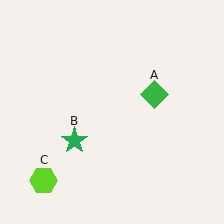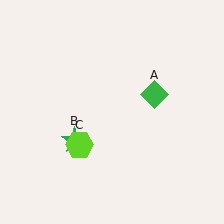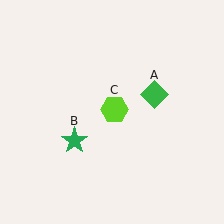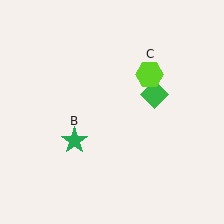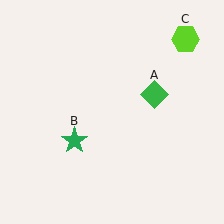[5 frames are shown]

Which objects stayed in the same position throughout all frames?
Green diamond (object A) and green star (object B) remained stationary.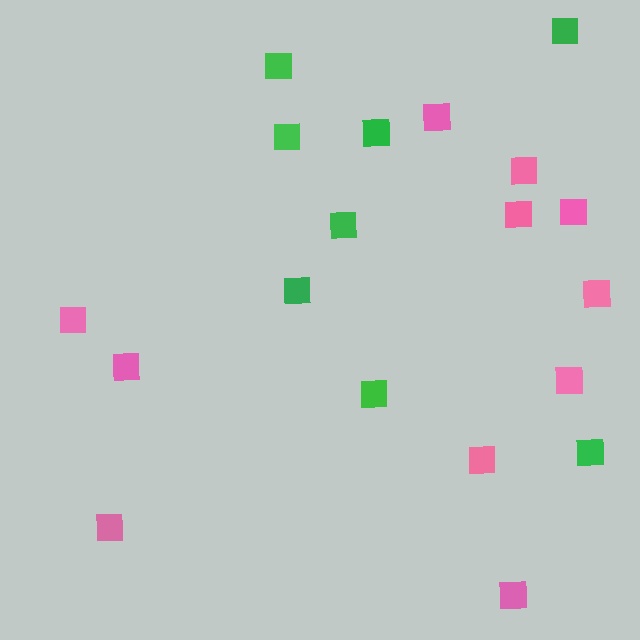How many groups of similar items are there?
There are 2 groups: one group of pink squares (11) and one group of green squares (8).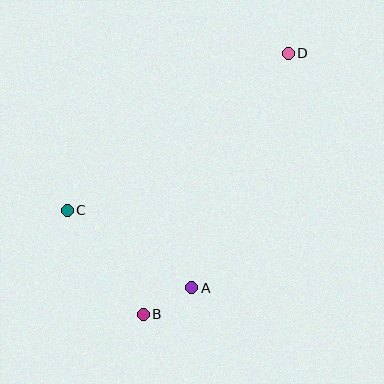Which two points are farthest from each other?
Points B and D are farthest from each other.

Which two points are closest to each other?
Points A and B are closest to each other.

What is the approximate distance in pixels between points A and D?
The distance between A and D is approximately 254 pixels.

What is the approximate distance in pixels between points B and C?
The distance between B and C is approximately 129 pixels.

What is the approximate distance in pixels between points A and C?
The distance between A and C is approximately 146 pixels.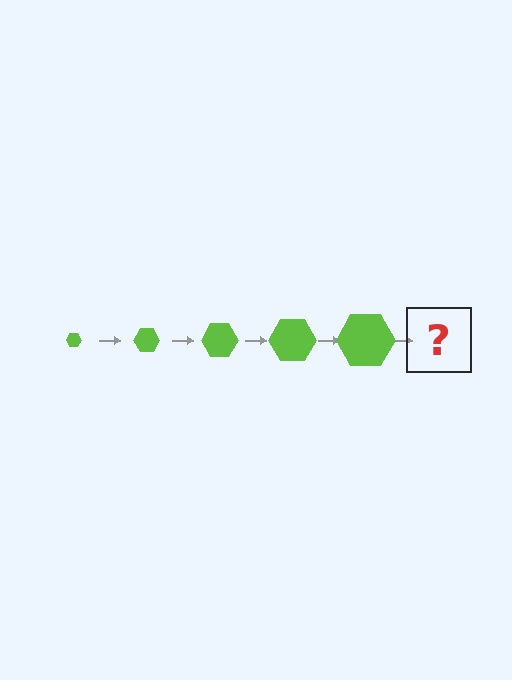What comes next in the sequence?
The next element should be a lime hexagon, larger than the previous one.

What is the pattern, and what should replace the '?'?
The pattern is that the hexagon gets progressively larger each step. The '?' should be a lime hexagon, larger than the previous one.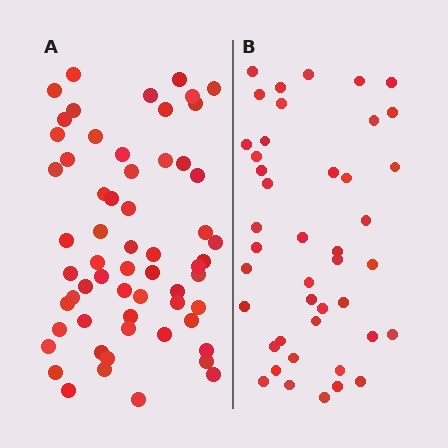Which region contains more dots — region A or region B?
Region A (the left region) has more dots.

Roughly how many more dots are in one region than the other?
Region A has approximately 15 more dots than region B.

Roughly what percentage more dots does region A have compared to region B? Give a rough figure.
About 40% more.